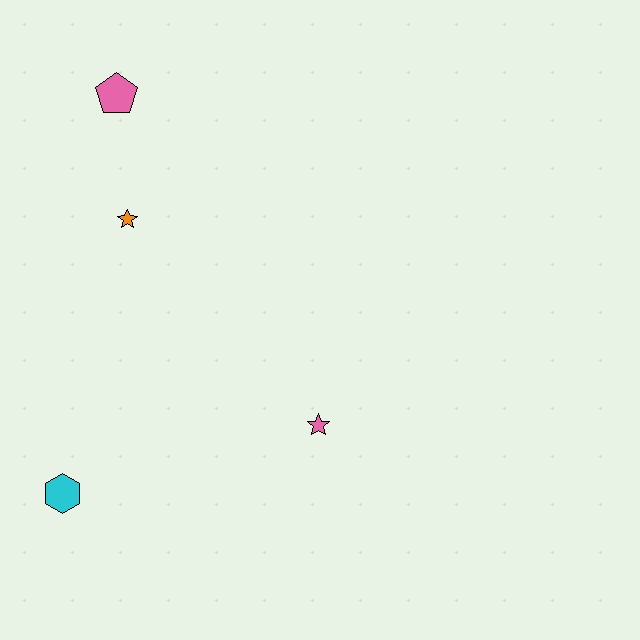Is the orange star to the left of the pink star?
Yes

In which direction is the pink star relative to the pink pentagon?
The pink star is below the pink pentagon.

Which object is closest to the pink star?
The cyan hexagon is closest to the pink star.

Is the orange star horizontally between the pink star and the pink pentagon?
Yes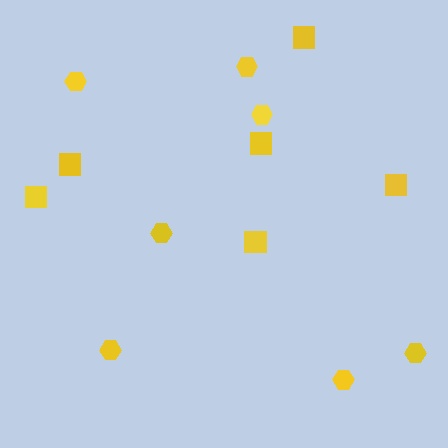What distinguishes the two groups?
There are 2 groups: one group of hexagons (7) and one group of squares (6).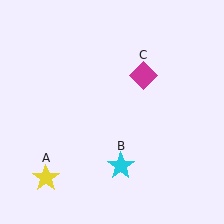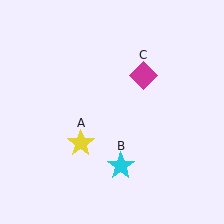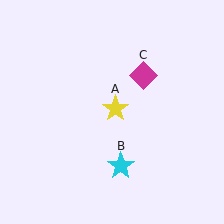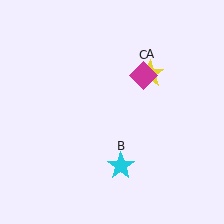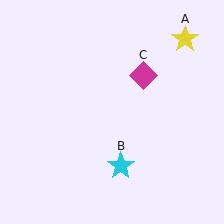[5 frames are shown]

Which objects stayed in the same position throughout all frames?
Cyan star (object B) and magenta diamond (object C) remained stationary.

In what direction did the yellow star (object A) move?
The yellow star (object A) moved up and to the right.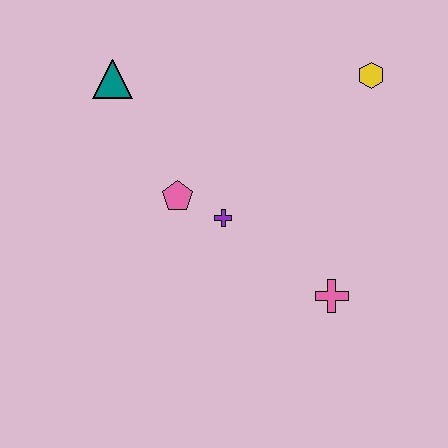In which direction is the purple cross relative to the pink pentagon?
The purple cross is to the right of the pink pentagon.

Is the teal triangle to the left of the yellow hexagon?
Yes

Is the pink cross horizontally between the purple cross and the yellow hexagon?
Yes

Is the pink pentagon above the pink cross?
Yes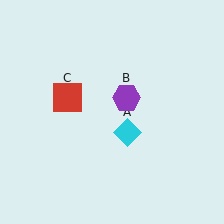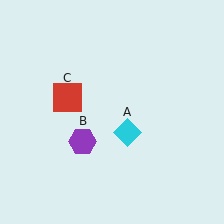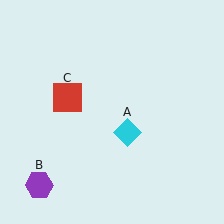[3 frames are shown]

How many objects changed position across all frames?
1 object changed position: purple hexagon (object B).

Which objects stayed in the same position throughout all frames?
Cyan diamond (object A) and red square (object C) remained stationary.